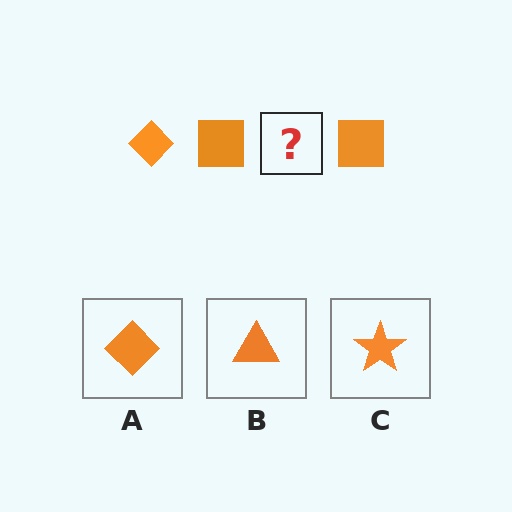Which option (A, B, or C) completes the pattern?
A.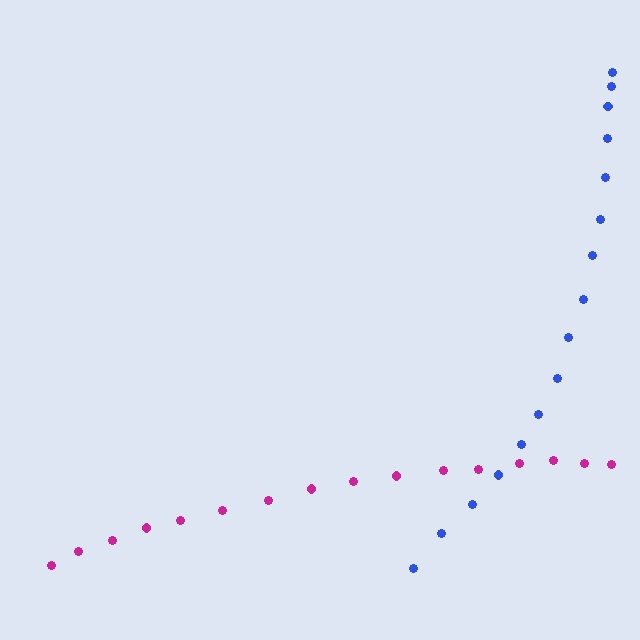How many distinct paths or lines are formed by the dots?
There are 2 distinct paths.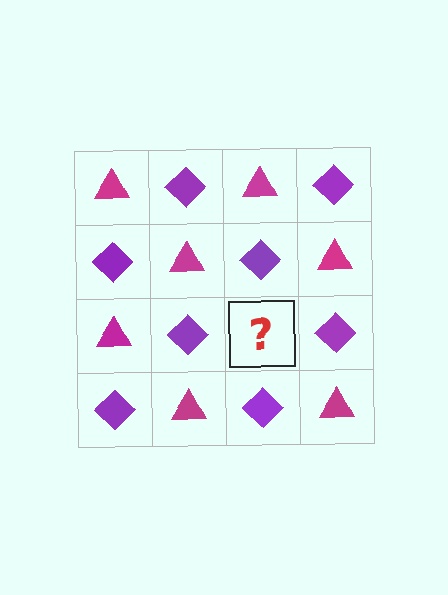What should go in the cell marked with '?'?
The missing cell should contain a magenta triangle.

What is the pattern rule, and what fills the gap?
The rule is that it alternates magenta triangle and purple diamond in a checkerboard pattern. The gap should be filled with a magenta triangle.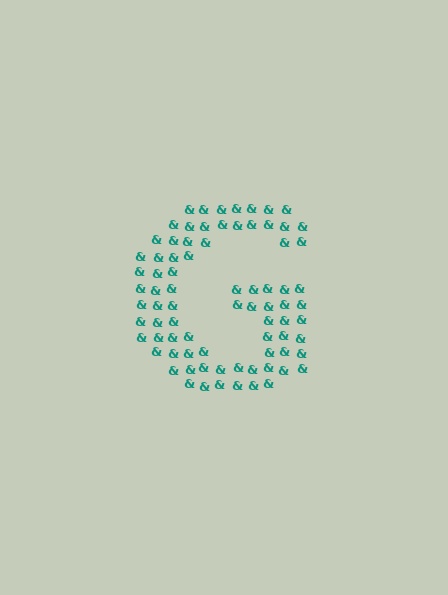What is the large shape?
The large shape is the letter G.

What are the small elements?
The small elements are ampersands.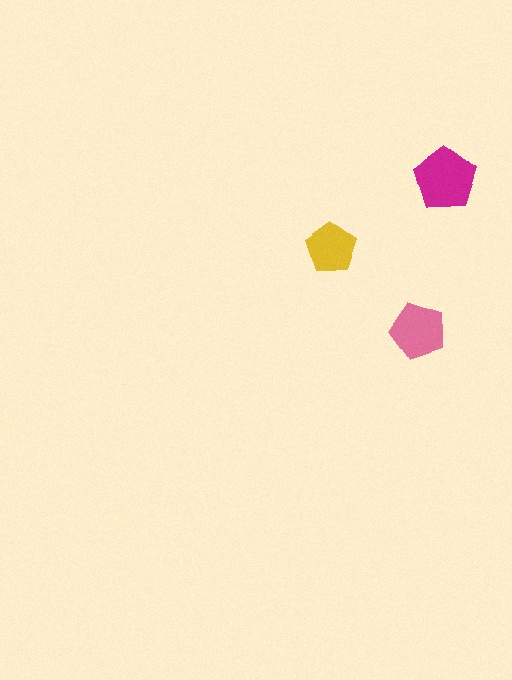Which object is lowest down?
The pink pentagon is bottommost.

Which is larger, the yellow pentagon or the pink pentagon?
The pink one.